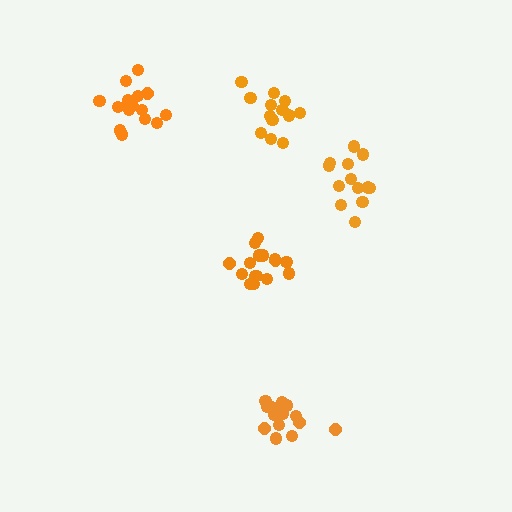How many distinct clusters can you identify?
There are 5 distinct clusters.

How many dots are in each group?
Group 1: 13 dots, Group 2: 15 dots, Group 3: 13 dots, Group 4: 16 dots, Group 5: 17 dots (74 total).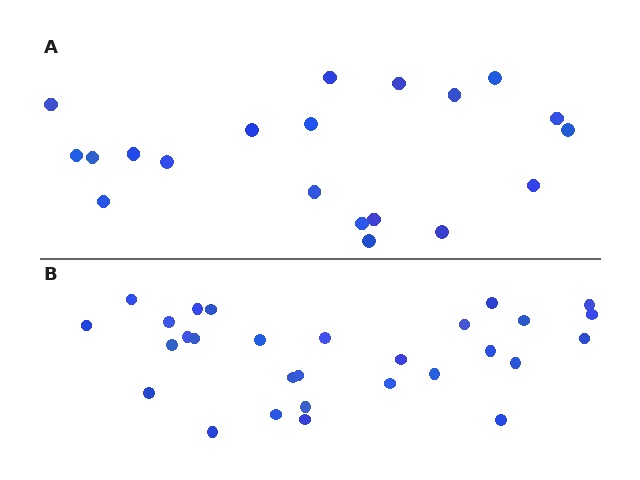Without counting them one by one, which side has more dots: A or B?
Region B (the bottom region) has more dots.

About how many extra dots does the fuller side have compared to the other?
Region B has roughly 8 or so more dots than region A.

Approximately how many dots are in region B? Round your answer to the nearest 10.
About 30 dots. (The exact count is 29, which rounds to 30.)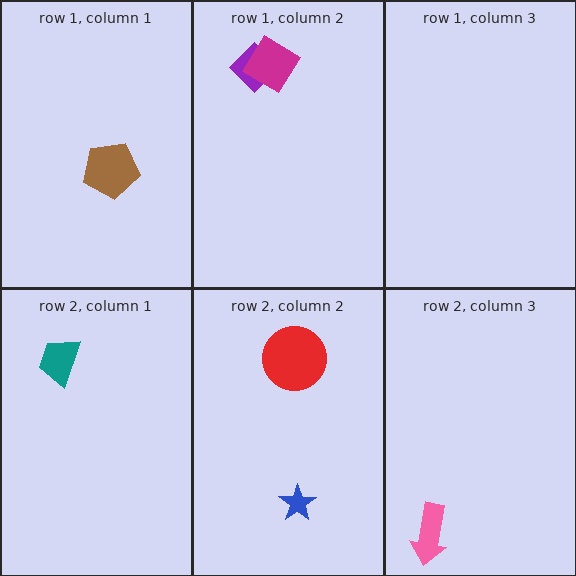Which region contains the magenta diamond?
The row 1, column 2 region.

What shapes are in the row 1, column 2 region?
The purple diamond, the magenta diamond.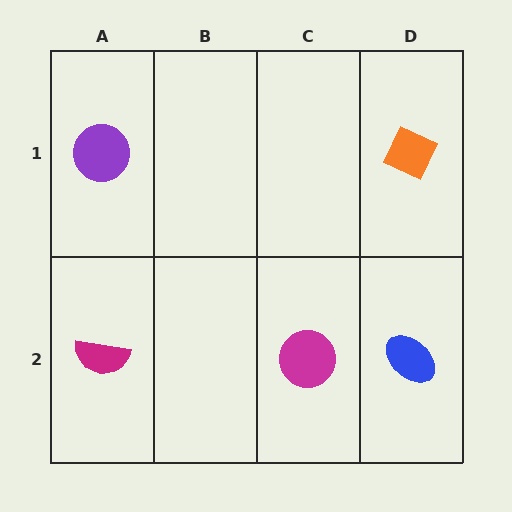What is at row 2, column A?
A magenta semicircle.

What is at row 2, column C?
A magenta circle.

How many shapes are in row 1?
2 shapes.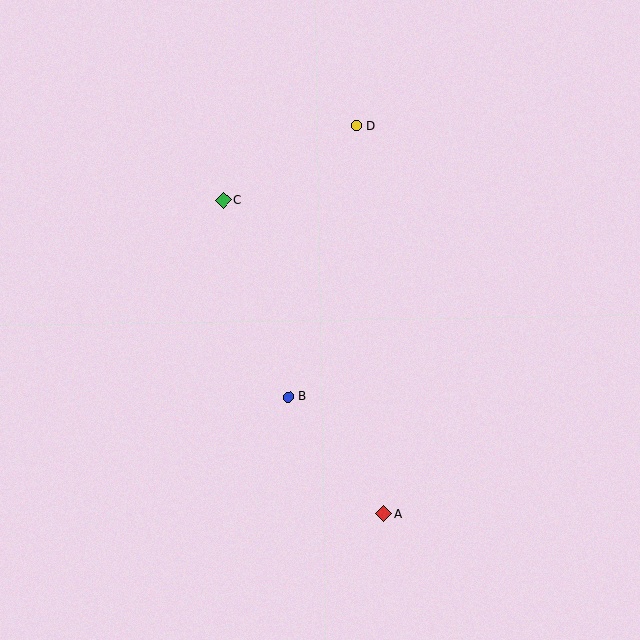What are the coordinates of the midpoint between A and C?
The midpoint between A and C is at (304, 357).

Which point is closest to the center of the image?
Point B at (289, 397) is closest to the center.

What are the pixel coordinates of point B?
Point B is at (289, 397).